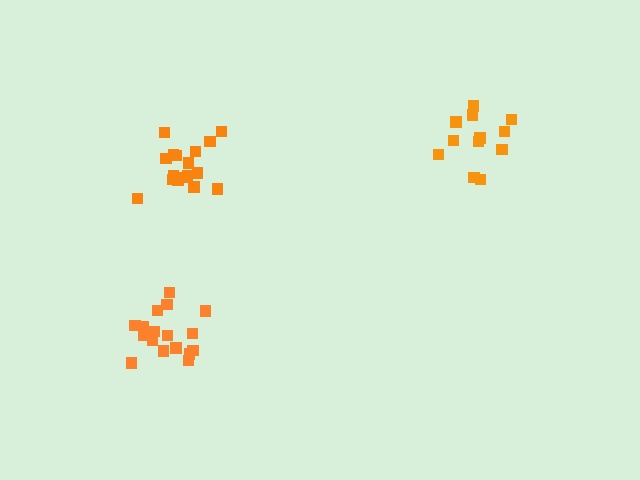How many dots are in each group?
Group 1: 17 dots, Group 2: 12 dots, Group 3: 17 dots (46 total).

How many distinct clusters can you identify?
There are 3 distinct clusters.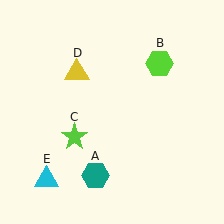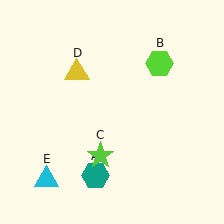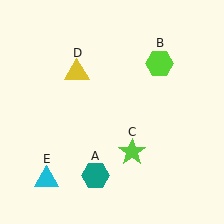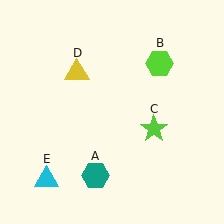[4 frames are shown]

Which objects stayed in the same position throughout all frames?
Teal hexagon (object A) and lime hexagon (object B) and yellow triangle (object D) and cyan triangle (object E) remained stationary.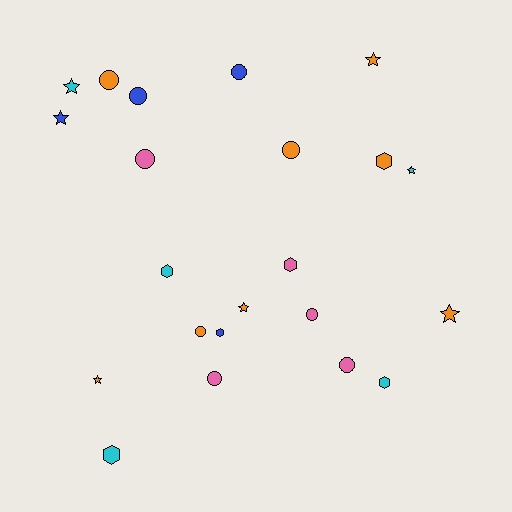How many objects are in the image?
There are 22 objects.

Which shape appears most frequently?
Circle, with 9 objects.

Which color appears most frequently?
Orange, with 8 objects.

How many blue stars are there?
There is 1 blue star.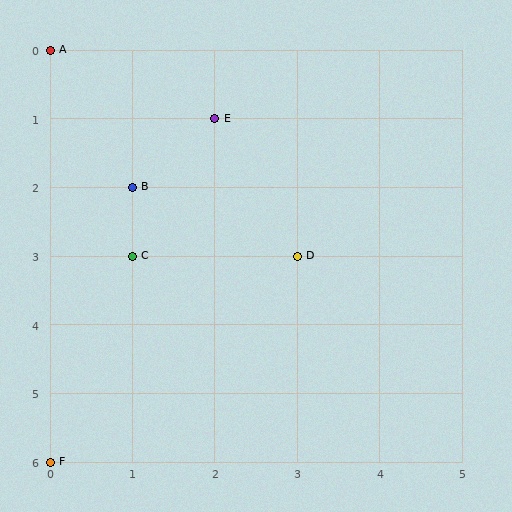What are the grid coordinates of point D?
Point D is at grid coordinates (3, 3).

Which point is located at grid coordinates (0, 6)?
Point F is at (0, 6).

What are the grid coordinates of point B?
Point B is at grid coordinates (1, 2).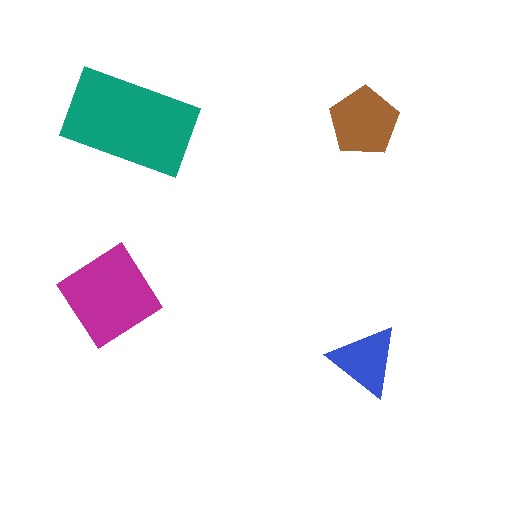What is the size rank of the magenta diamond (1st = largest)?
2nd.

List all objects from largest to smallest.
The teal rectangle, the magenta diamond, the brown pentagon, the blue triangle.